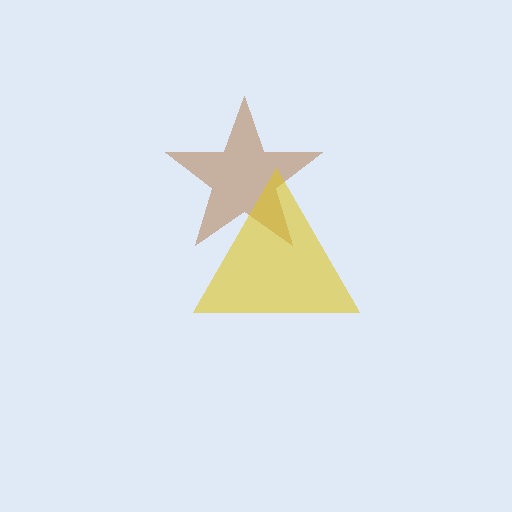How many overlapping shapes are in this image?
There are 2 overlapping shapes in the image.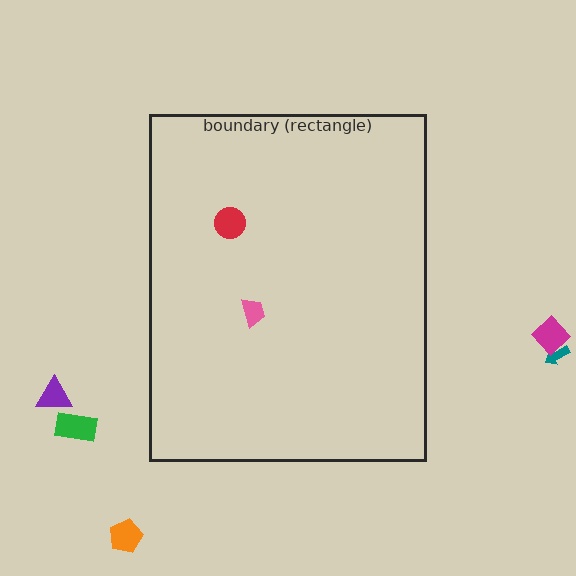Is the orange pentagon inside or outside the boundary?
Outside.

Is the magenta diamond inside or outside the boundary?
Outside.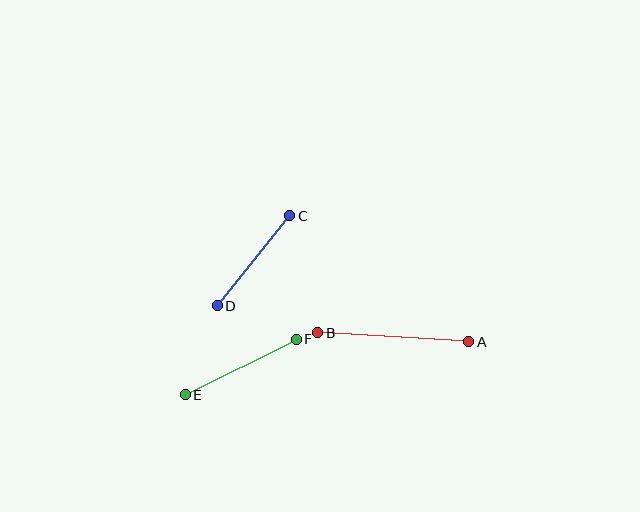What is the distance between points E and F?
The distance is approximately 124 pixels.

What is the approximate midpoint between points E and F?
The midpoint is at approximately (241, 367) pixels.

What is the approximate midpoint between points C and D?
The midpoint is at approximately (253, 261) pixels.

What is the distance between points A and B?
The distance is approximately 151 pixels.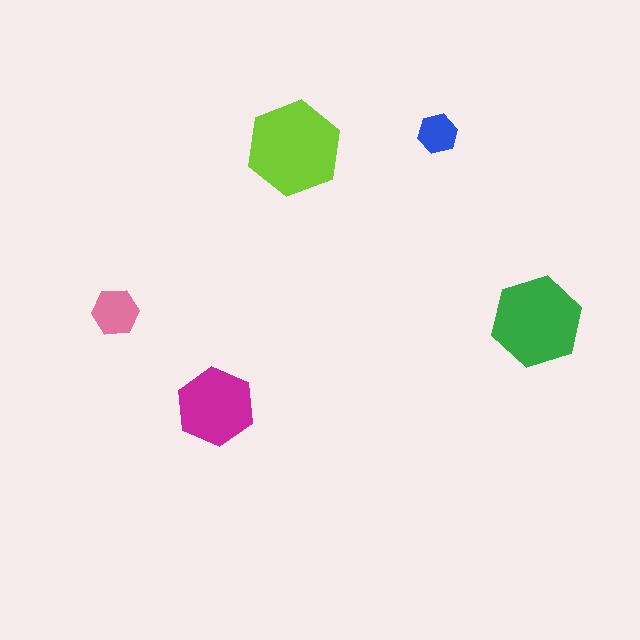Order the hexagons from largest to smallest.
the lime one, the green one, the magenta one, the pink one, the blue one.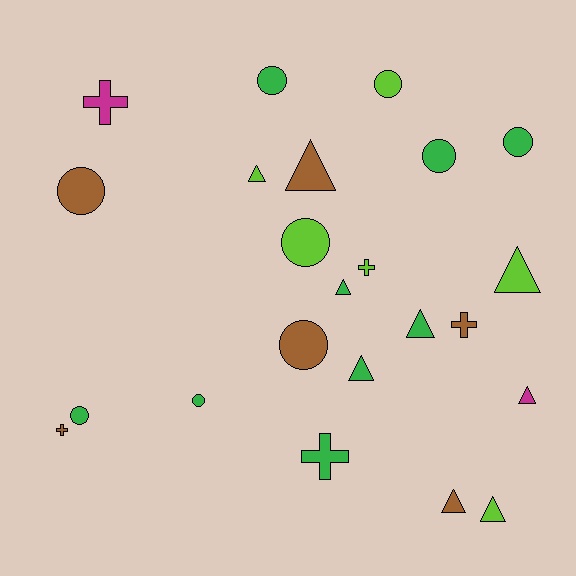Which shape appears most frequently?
Circle, with 9 objects.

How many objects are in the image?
There are 23 objects.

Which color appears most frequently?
Green, with 9 objects.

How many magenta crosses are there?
There is 1 magenta cross.